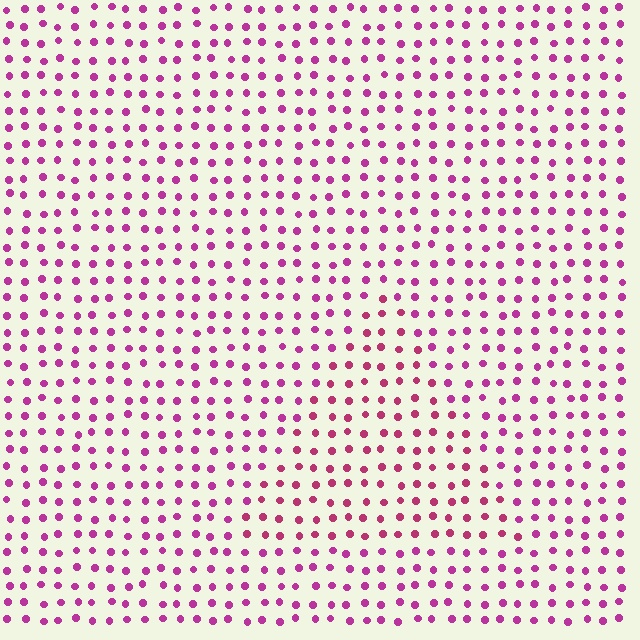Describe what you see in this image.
The image is filled with small magenta elements in a uniform arrangement. A triangle-shaped region is visible where the elements are tinted to a slightly different hue, forming a subtle color boundary.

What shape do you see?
I see a triangle.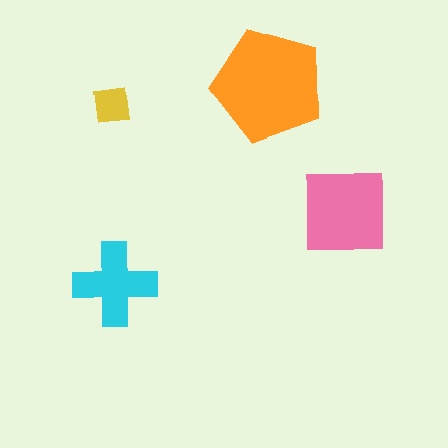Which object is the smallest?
The yellow square.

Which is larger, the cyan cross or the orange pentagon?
The orange pentagon.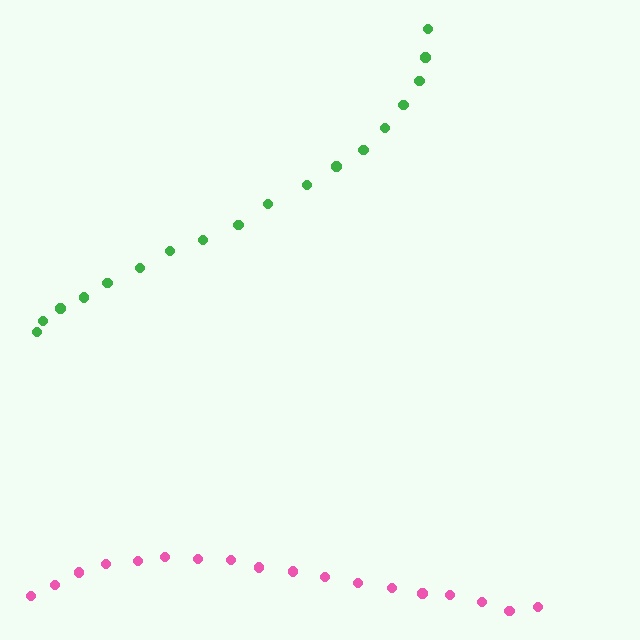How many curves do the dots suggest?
There are 2 distinct paths.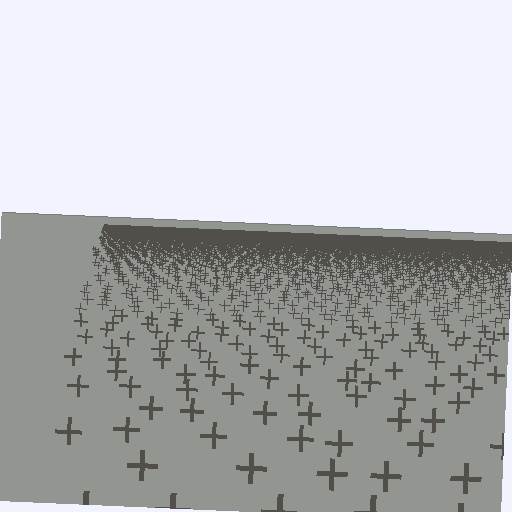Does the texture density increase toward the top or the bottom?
Density increases toward the top.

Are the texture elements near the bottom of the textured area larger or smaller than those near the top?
Larger. Near the bottom, elements are closer to the viewer and appear at a bigger on-screen size.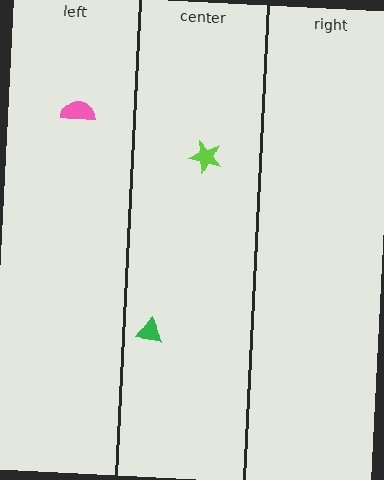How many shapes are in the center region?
2.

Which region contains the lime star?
The center region.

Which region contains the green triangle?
The center region.